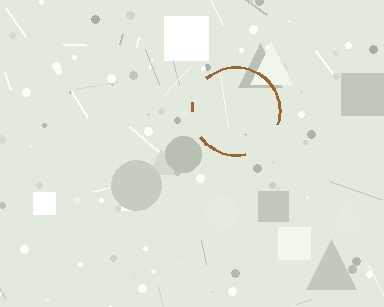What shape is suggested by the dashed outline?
The dashed outline suggests a circle.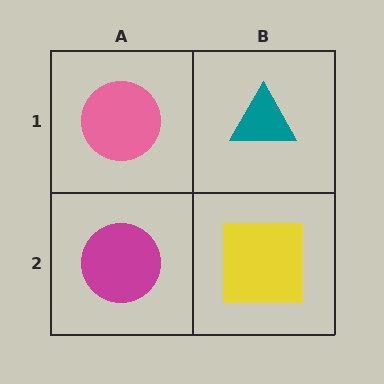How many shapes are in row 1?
2 shapes.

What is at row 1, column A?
A pink circle.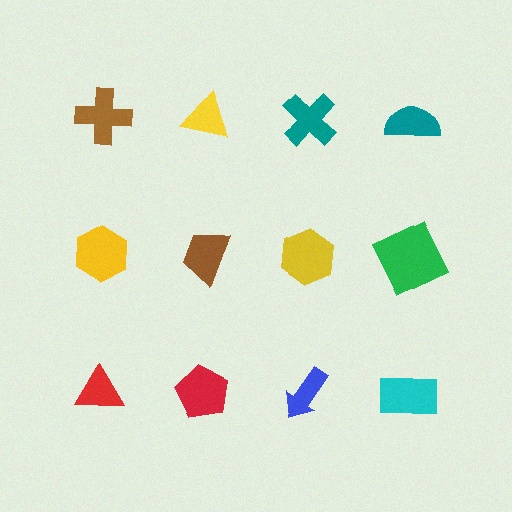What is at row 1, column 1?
A brown cross.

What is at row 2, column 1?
A yellow hexagon.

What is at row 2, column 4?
A green square.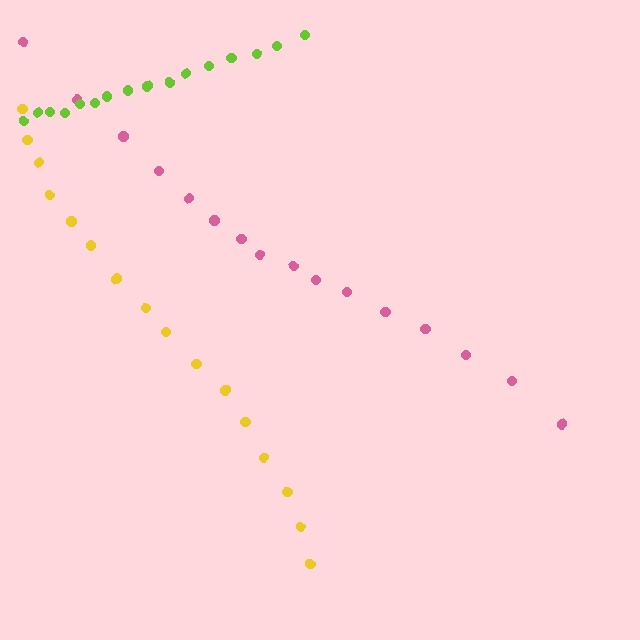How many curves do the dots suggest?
There are 3 distinct paths.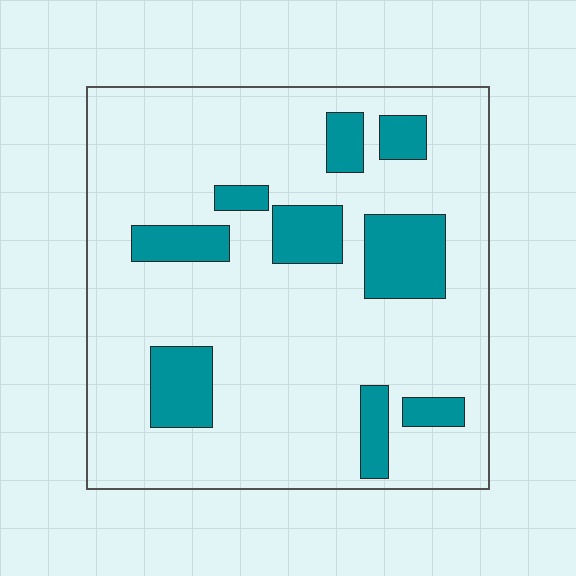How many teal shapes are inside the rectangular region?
9.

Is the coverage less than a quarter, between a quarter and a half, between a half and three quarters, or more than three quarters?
Less than a quarter.